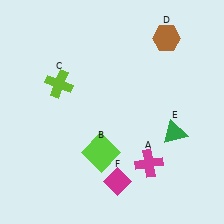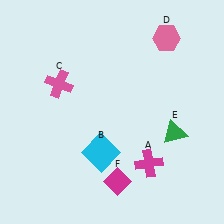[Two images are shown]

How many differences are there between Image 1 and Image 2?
There are 3 differences between the two images.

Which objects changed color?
B changed from lime to cyan. C changed from lime to pink. D changed from brown to pink.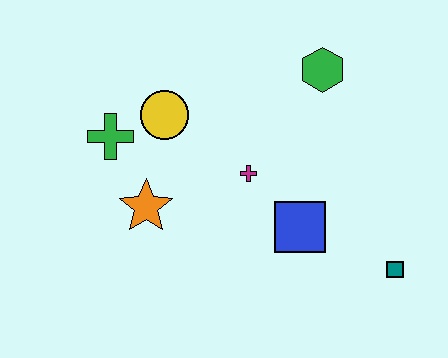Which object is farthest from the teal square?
The green cross is farthest from the teal square.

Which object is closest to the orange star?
The green cross is closest to the orange star.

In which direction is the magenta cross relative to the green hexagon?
The magenta cross is below the green hexagon.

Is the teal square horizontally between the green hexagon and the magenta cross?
No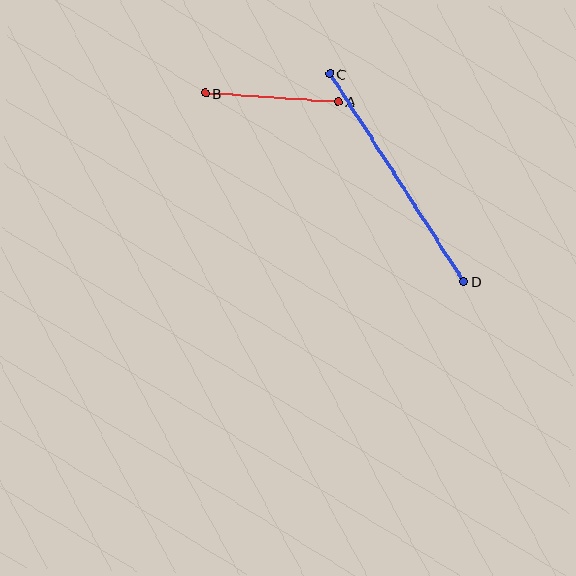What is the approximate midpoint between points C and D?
The midpoint is at approximately (397, 178) pixels.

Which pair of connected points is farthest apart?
Points C and D are farthest apart.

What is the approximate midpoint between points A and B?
The midpoint is at approximately (272, 97) pixels.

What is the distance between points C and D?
The distance is approximately 247 pixels.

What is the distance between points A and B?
The distance is approximately 134 pixels.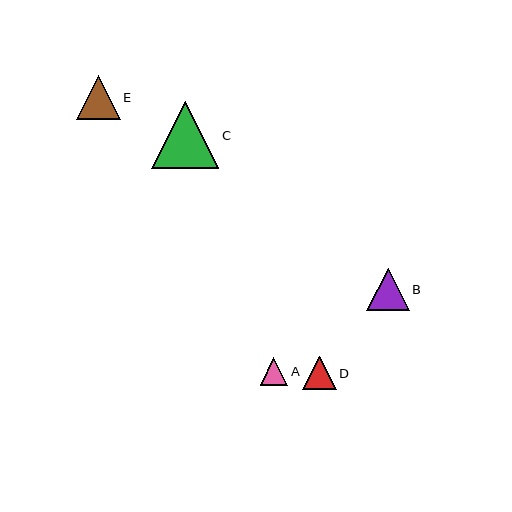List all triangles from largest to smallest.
From largest to smallest: C, E, B, D, A.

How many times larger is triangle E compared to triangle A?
Triangle E is approximately 1.6 times the size of triangle A.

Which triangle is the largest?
Triangle C is the largest with a size of approximately 67 pixels.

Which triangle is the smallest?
Triangle A is the smallest with a size of approximately 28 pixels.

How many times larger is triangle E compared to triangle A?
Triangle E is approximately 1.6 times the size of triangle A.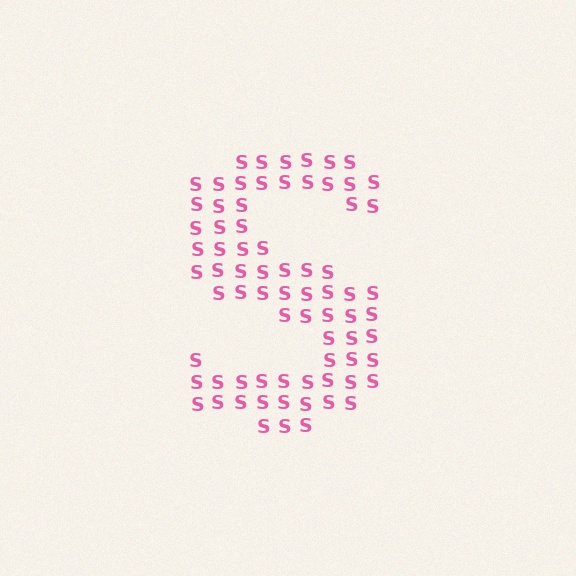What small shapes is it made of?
It is made of small letter S's.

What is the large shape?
The large shape is the letter S.